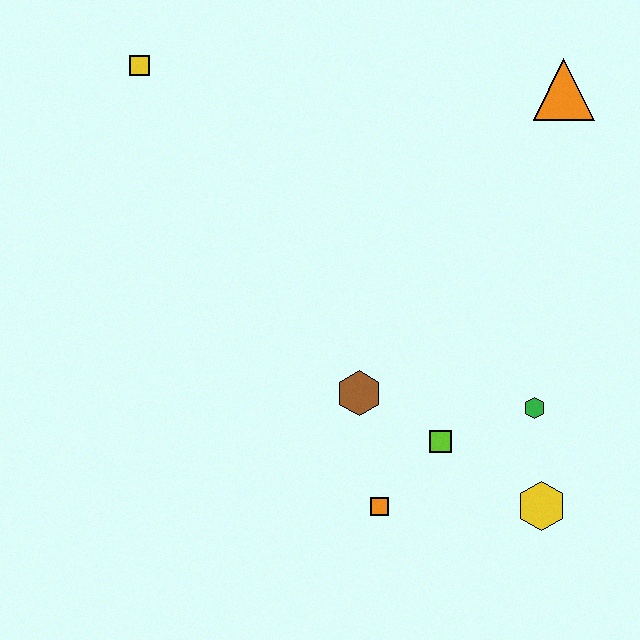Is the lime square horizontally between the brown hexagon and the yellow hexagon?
Yes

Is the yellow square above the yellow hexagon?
Yes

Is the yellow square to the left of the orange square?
Yes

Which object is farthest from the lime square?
The yellow square is farthest from the lime square.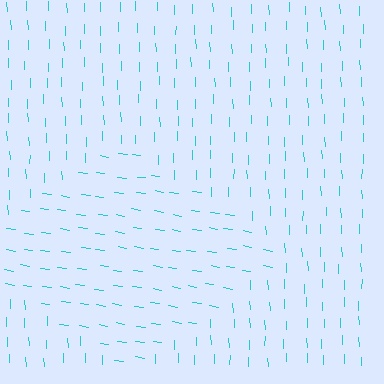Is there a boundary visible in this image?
Yes, there is a texture boundary formed by a change in line orientation.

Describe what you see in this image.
The image is filled with small cyan line segments. A diamond region in the image has lines oriented differently from the surrounding lines, creating a visible texture boundary.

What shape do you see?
I see a diamond.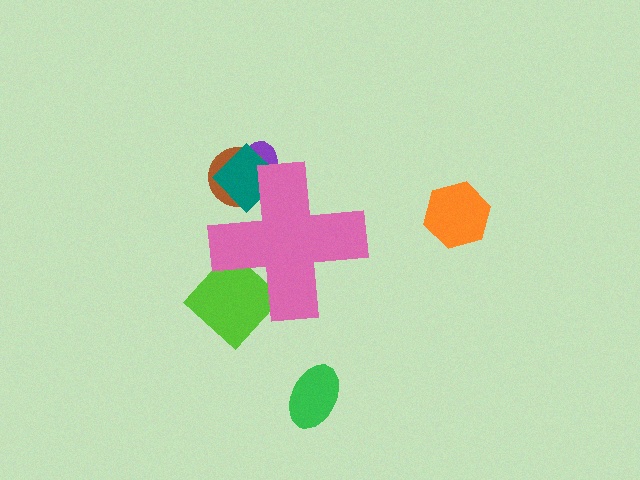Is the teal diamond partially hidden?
Yes, the teal diamond is partially hidden behind the pink cross.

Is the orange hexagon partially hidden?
No, the orange hexagon is fully visible.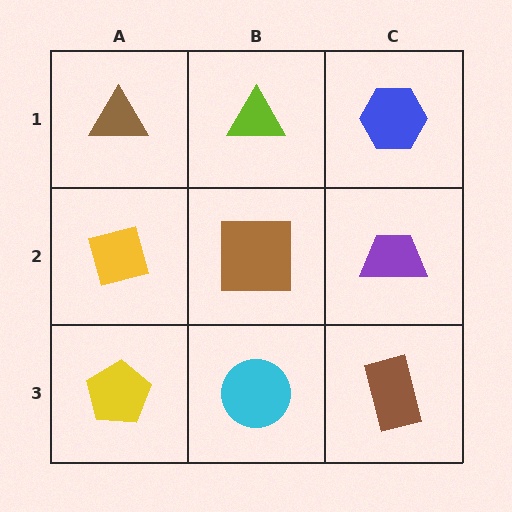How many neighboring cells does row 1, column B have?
3.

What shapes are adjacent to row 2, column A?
A brown triangle (row 1, column A), a yellow pentagon (row 3, column A), a brown square (row 2, column B).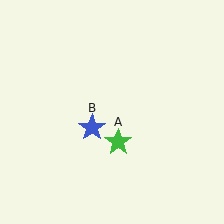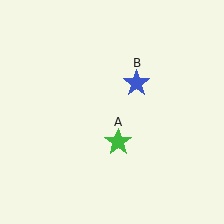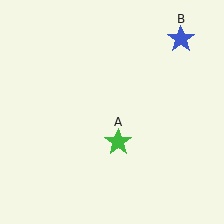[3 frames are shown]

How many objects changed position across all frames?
1 object changed position: blue star (object B).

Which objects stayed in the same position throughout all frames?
Green star (object A) remained stationary.